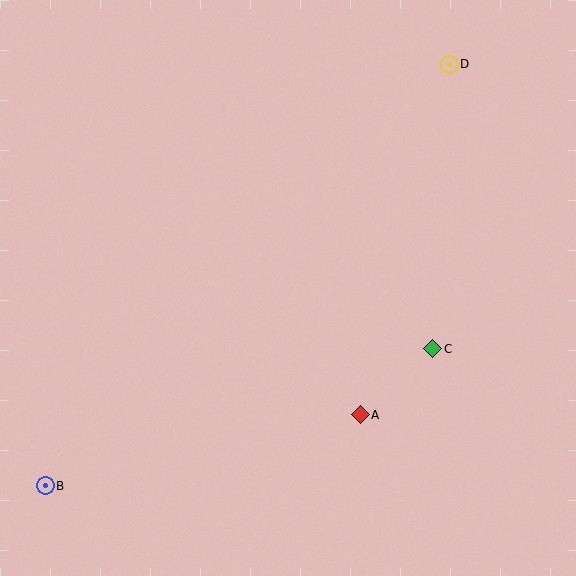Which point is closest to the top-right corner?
Point D is closest to the top-right corner.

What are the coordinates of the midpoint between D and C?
The midpoint between D and C is at (441, 206).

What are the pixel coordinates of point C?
Point C is at (433, 349).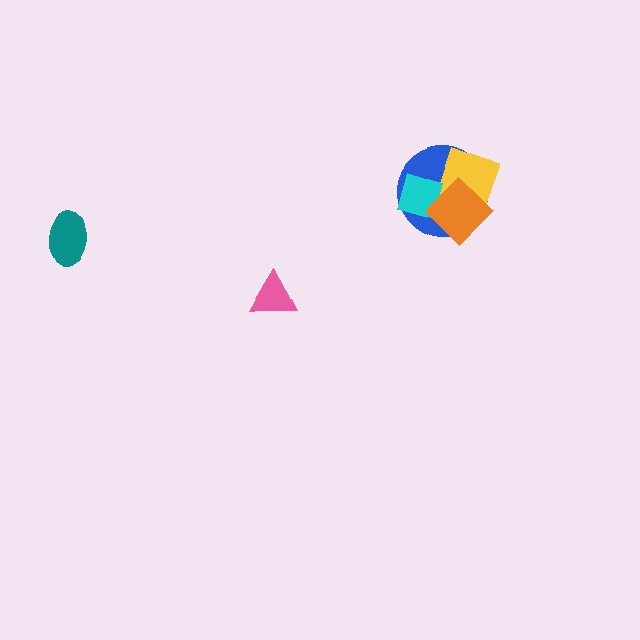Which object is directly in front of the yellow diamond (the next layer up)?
The cyan diamond is directly in front of the yellow diamond.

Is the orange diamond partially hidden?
No, no other shape covers it.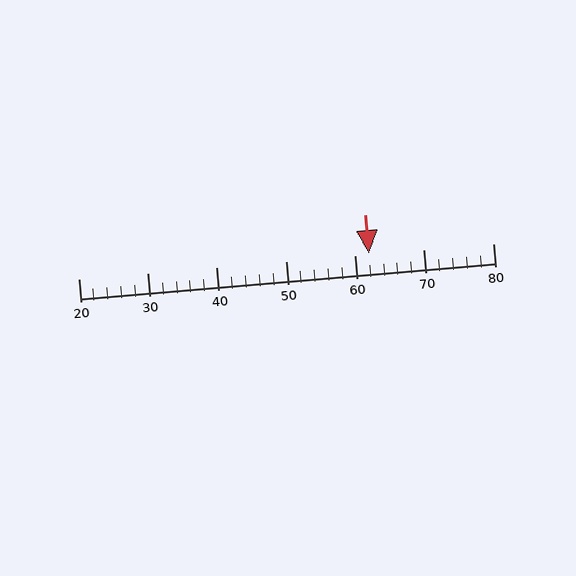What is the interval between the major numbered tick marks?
The major tick marks are spaced 10 units apart.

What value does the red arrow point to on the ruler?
The red arrow points to approximately 62.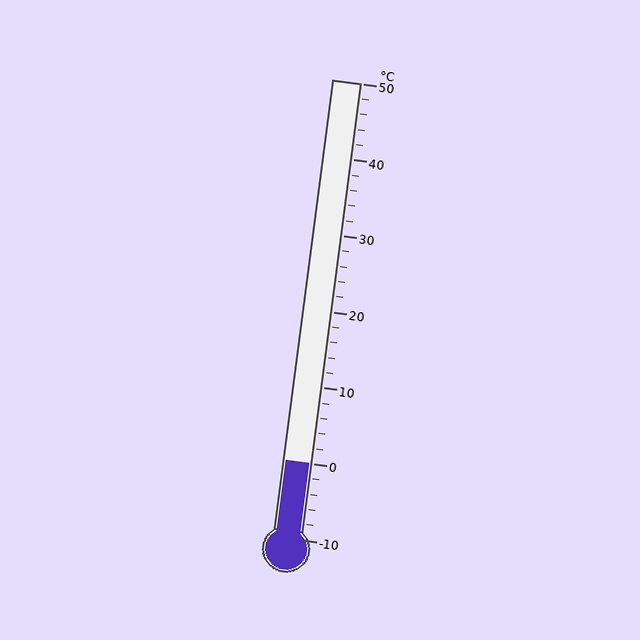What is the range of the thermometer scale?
The thermometer scale ranges from -10°C to 50°C.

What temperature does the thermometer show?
The thermometer shows approximately 0°C.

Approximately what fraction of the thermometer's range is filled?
The thermometer is filled to approximately 15% of its range.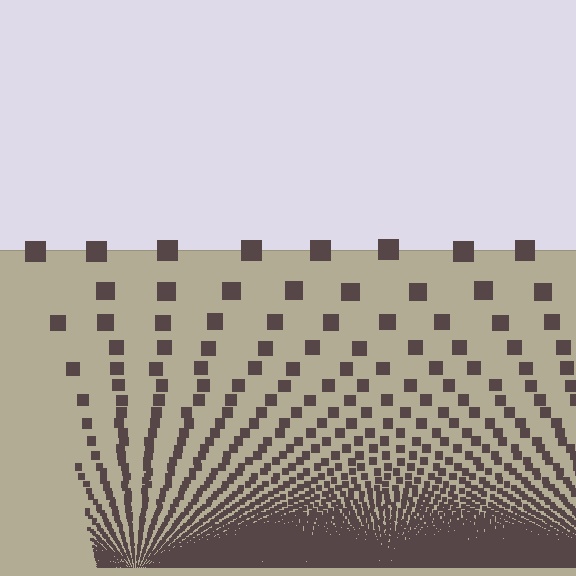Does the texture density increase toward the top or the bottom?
Density increases toward the bottom.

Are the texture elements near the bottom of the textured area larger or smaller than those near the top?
Smaller. The gradient is inverted — elements near the bottom are smaller and denser.